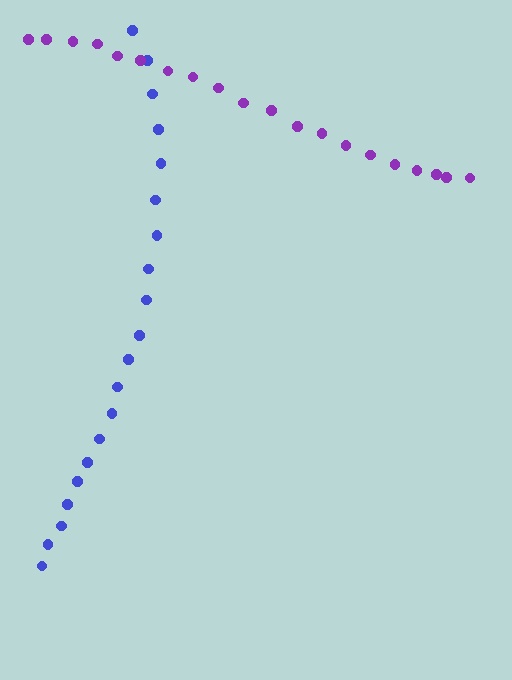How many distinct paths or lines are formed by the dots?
There are 2 distinct paths.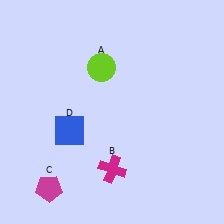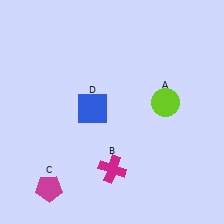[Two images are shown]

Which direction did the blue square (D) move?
The blue square (D) moved right.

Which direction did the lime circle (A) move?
The lime circle (A) moved right.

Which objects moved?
The objects that moved are: the lime circle (A), the blue square (D).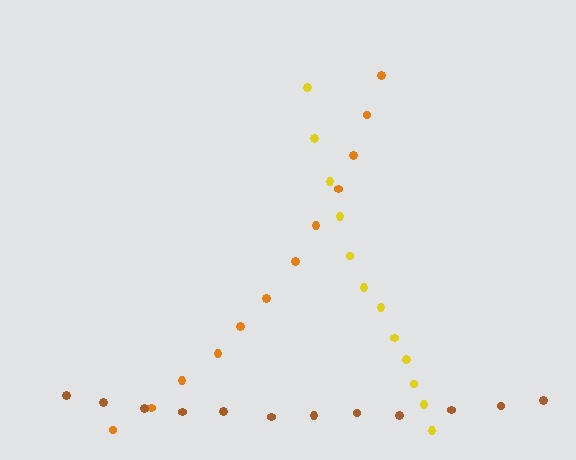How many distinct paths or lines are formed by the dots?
There are 3 distinct paths.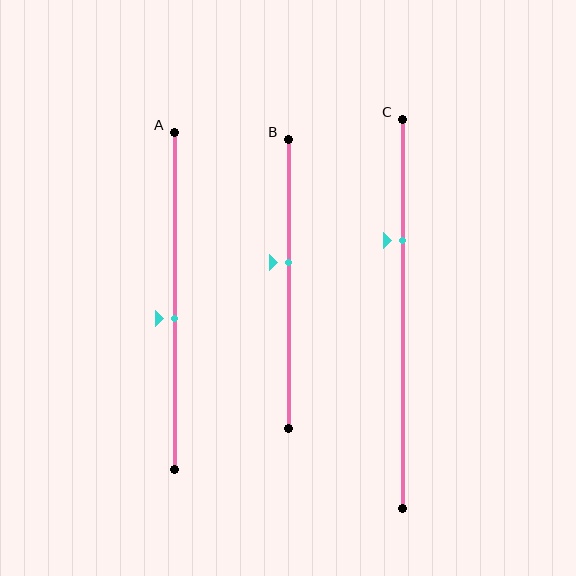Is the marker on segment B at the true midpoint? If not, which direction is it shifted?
No, the marker on segment B is shifted upward by about 7% of the segment length.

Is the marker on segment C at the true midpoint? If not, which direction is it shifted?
No, the marker on segment C is shifted upward by about 19% of the segment length.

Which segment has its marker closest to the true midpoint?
Segment A has its marker closest to the true midpoint.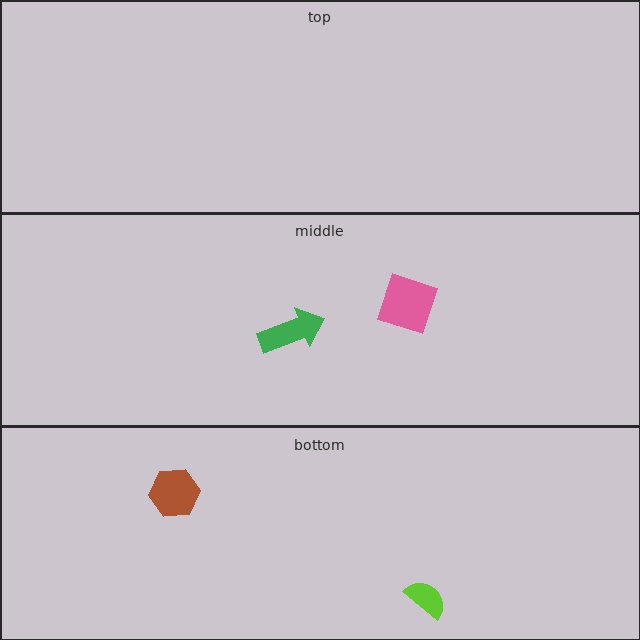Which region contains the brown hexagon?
The bottom region.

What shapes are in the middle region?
The green arrow, the pink square.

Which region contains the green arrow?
The middle region.